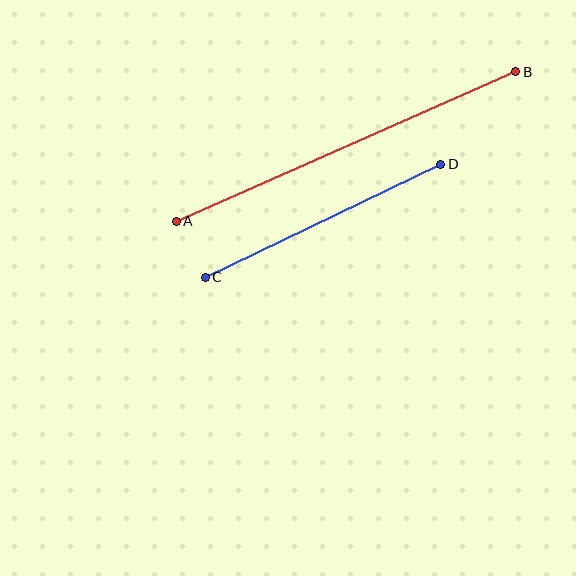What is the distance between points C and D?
The distance is approximately 261 pixels.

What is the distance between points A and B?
The distance is approximately 371 pixels.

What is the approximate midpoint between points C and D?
The midpoint is at approximately (323, 221) pixels.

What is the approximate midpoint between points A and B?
The midpoint is at approximately (346, 146) pixels.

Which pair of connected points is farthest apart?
Points A and B are farthest apart.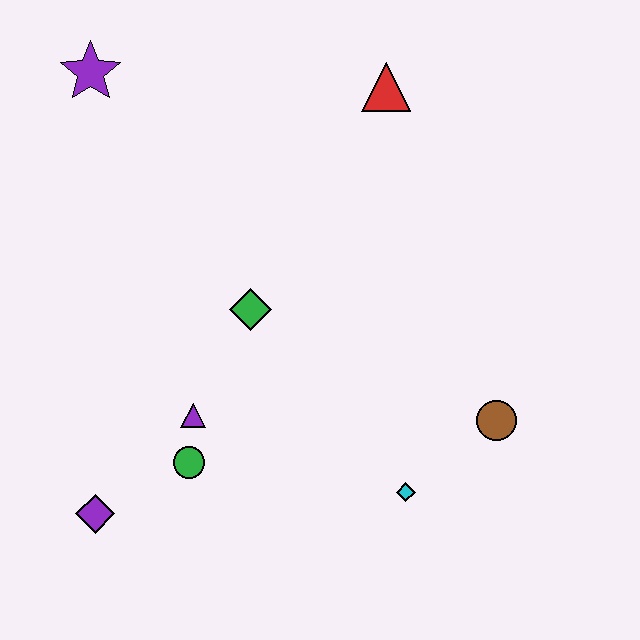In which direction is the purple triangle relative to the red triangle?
The purple triangle is below the red triangle.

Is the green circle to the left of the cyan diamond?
Yes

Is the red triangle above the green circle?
Yes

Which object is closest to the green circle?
The purple triangle is closest to the green circle.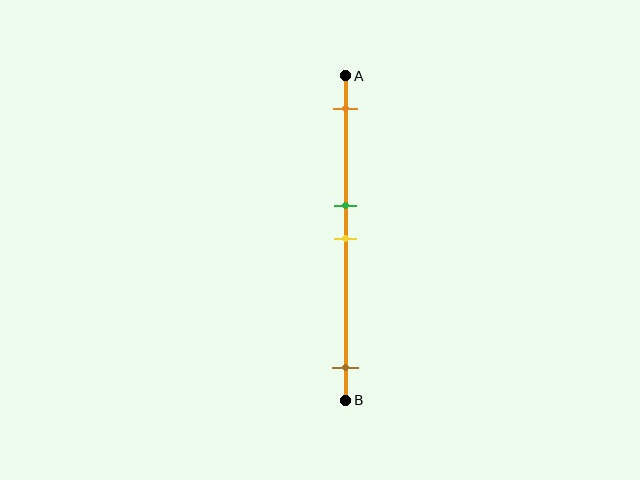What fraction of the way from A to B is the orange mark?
The orange mark is approximately 10% (0.1) of the way from A to B.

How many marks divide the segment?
There are 4 marks dividing the segment.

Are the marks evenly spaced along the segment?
No, the marks are not evenly spaced.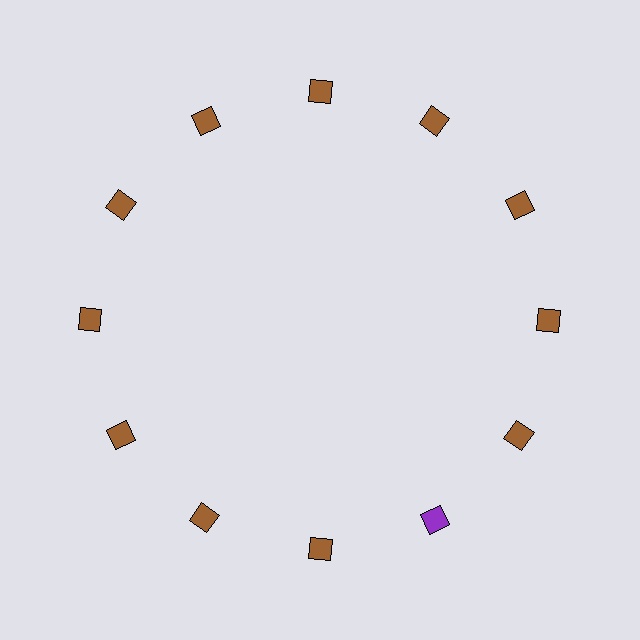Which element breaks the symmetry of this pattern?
The purple square at roughly the 5 o'clock position breaks the symmetry. All other shapes are brown squares.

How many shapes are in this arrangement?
There are 12 shapes arranged in a ring pattern.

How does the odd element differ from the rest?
It has a different color: purple instead of brown.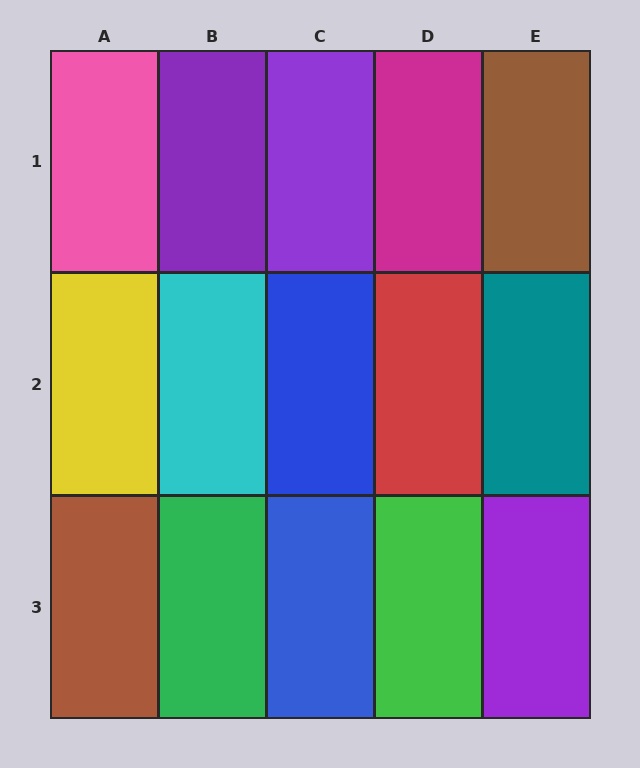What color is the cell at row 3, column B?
Green.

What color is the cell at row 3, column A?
Brown.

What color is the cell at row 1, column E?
Brown.